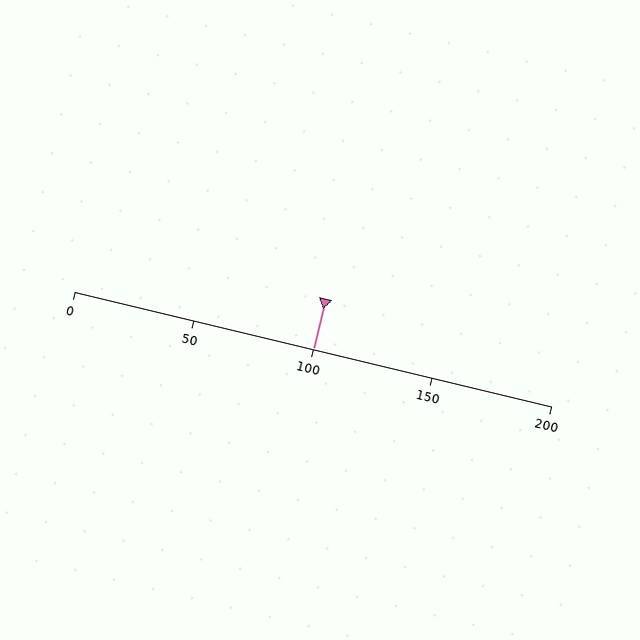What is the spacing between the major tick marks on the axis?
The major ticks are spaced 50 apart.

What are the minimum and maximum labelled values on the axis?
The axis runs from 0 to 200.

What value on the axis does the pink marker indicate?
The marker indicates approximately 100.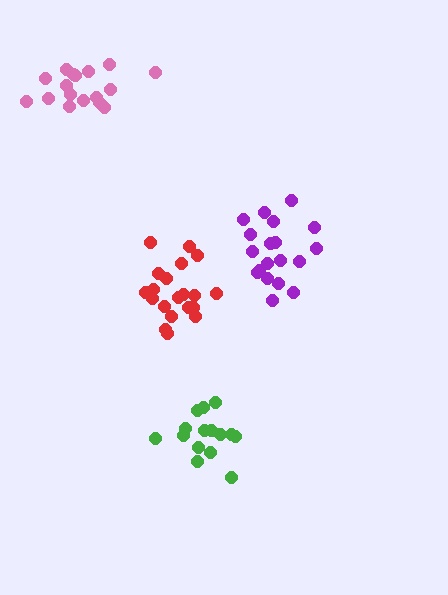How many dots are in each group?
Group 1: 15 dots, Group 2: 20 dots, Group 3: 17 dots, Group 4: 19 dots (71 total).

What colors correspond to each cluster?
The clusters are colored: green, red, pink, purple.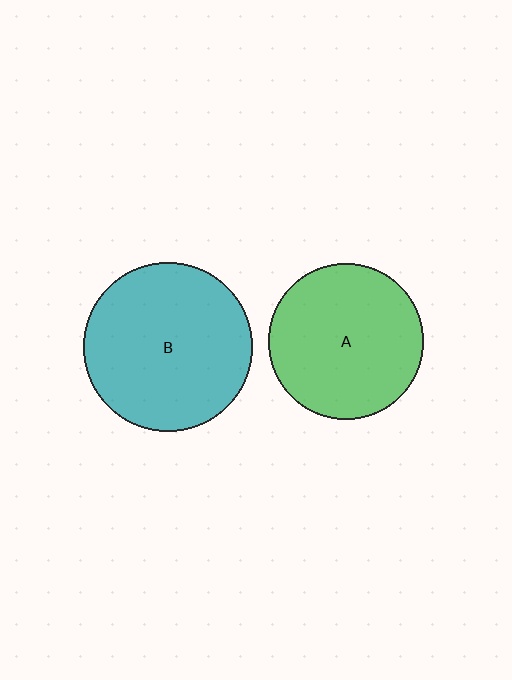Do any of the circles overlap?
No, none of the circles overlap.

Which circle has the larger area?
Circle B (teal).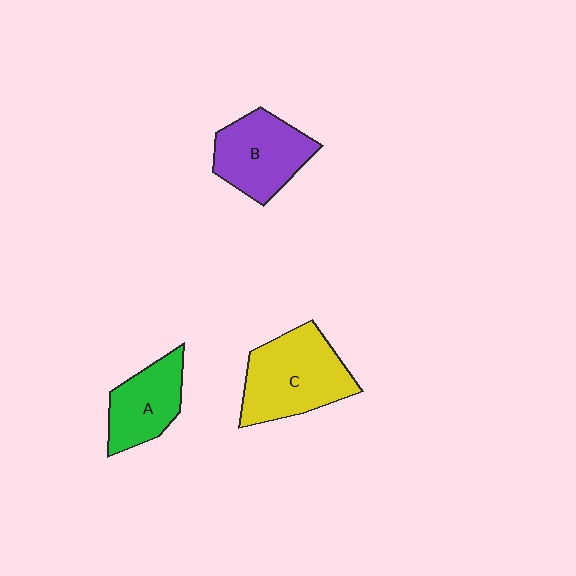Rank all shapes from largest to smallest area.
From largest to smallest: C (yellow), B (purple), A (green).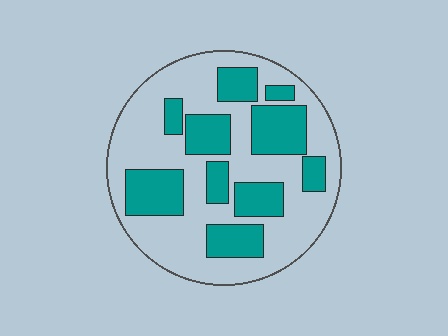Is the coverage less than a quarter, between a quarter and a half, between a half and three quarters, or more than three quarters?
Between a quarter and a half.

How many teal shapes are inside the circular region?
10.